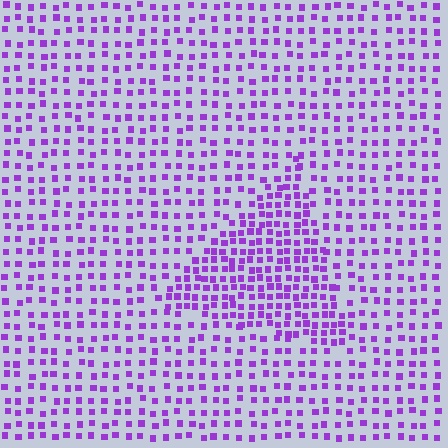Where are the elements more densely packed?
The elements are more densely packed inside the triangle boundary.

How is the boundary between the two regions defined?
The boundary is defined by a change in element density (approximately 1.8x ratio). All elements are the same color, size, and shape.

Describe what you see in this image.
The image contains small purple elements arranged at two different densities. A triangle-shaped region is visible where the elements are more densely packed than the surrounding area.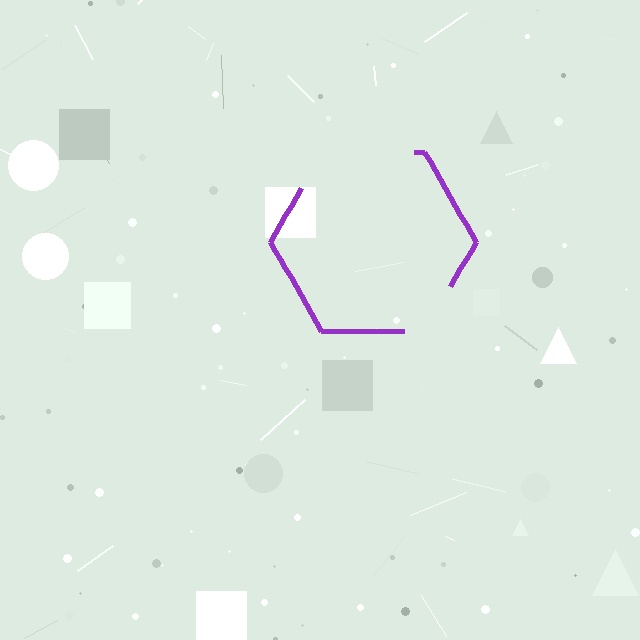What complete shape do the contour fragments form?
The contour fragments form a hexagon.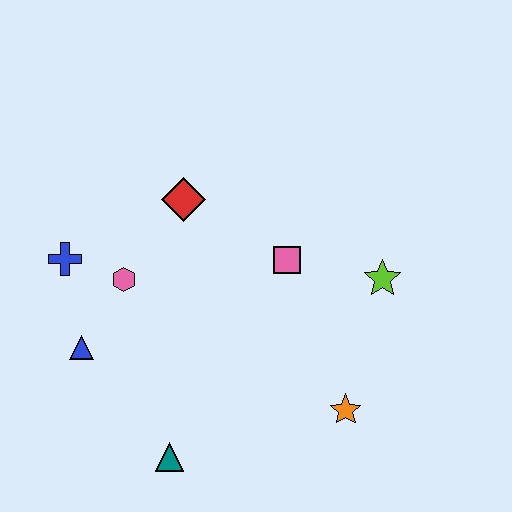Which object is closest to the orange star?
The lime star is closest to the orange star.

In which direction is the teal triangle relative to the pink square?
The teal triangle is below the pink square.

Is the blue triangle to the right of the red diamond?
No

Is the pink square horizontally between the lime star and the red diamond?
Yes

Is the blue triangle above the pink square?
No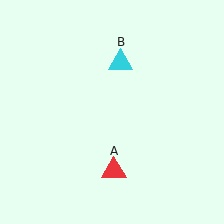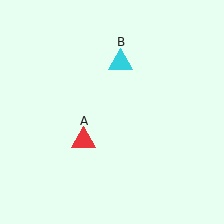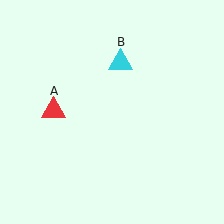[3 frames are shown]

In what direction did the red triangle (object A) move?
The red triangle (object A) moved up and to the left.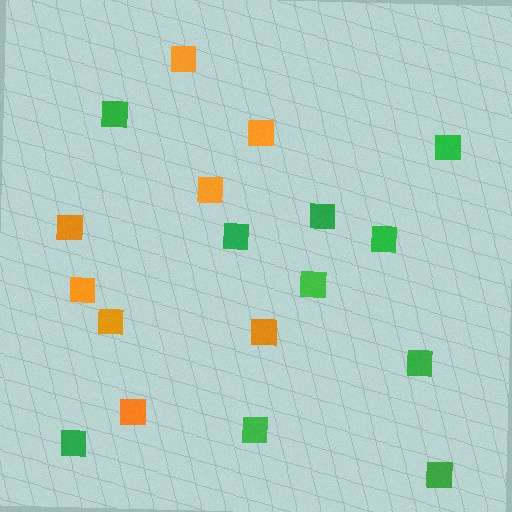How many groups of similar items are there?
There are 2 groups: one group of green squares (10) and one group of orange squares (8).